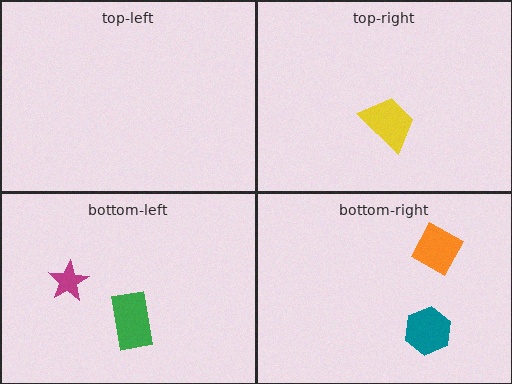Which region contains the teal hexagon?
The bottom-right region.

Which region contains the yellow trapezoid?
The top-right region.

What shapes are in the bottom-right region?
The orange diamond, the teal hexagon.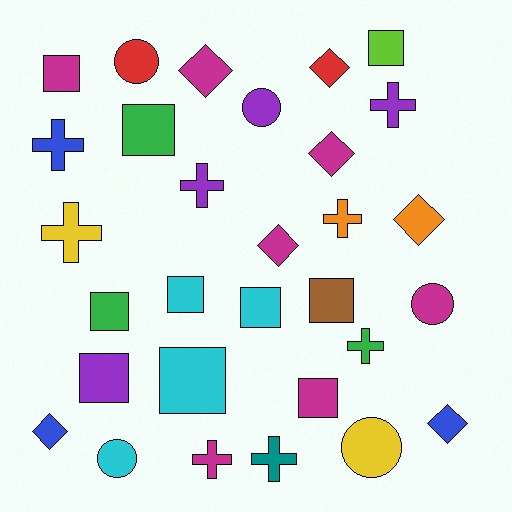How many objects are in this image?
There are 30 objects.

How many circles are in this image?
There are 5 circles.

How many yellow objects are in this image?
There are 2 yellow objects.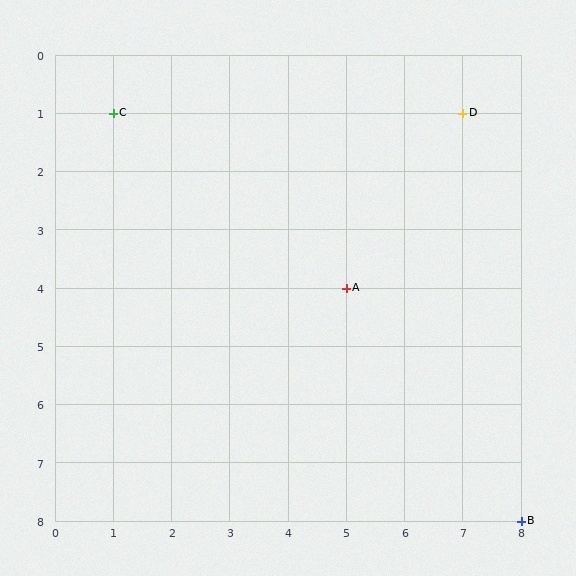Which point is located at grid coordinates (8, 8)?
Point B is at (8, 8).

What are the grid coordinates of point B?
Point B is at grid coordinates (8, 8).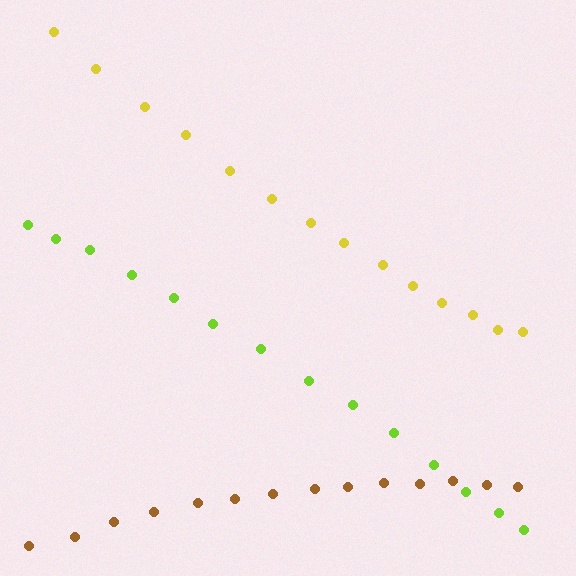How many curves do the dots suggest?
There are 3 distinct paths.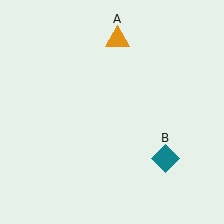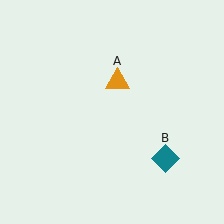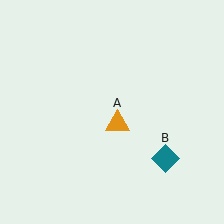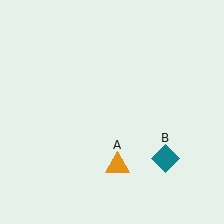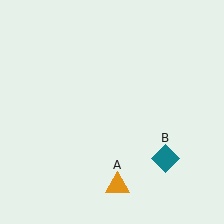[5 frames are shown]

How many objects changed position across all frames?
1 object changed position: orange triangle (object A).